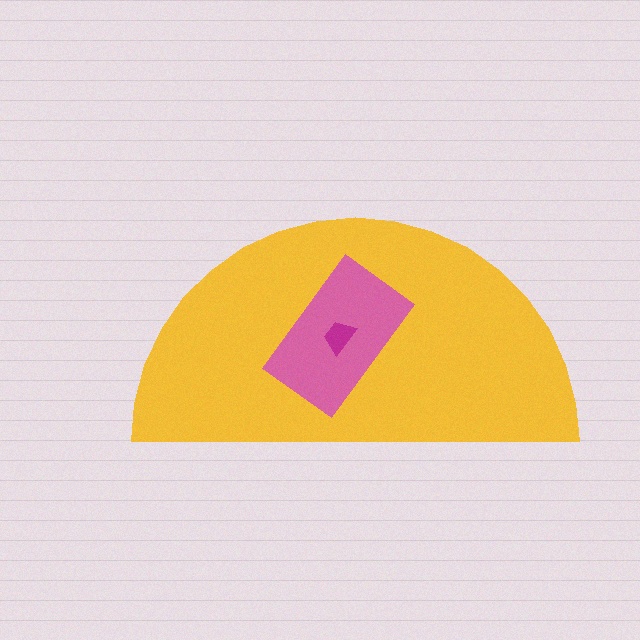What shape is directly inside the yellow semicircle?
The pink rectangle.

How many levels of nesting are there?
3.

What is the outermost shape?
The yellow semicircle.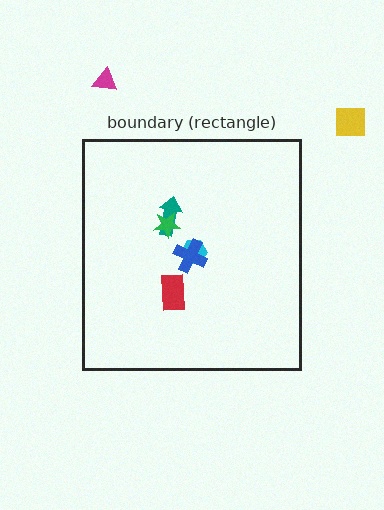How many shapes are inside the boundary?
5 inside, 2 outside.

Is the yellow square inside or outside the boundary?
Outside.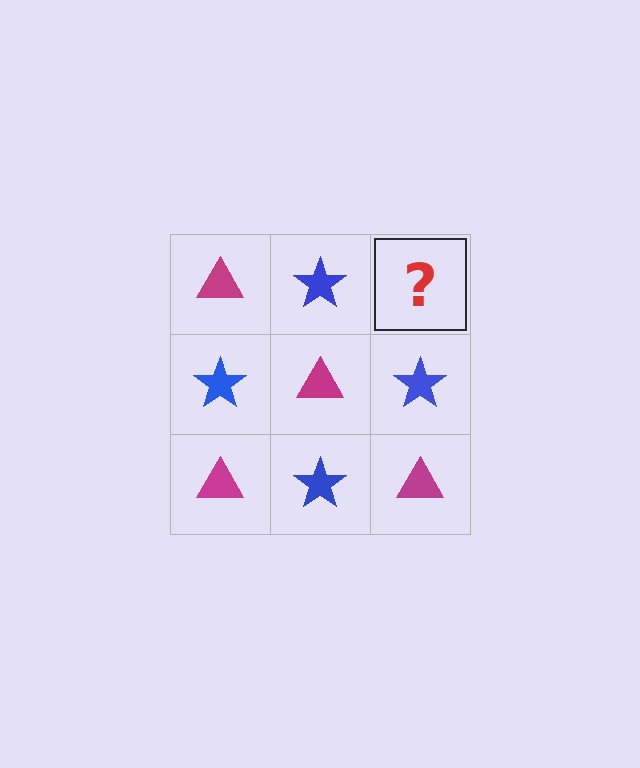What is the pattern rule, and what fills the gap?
The rule is that it alternates magenta triangle and blue star in a checkerboard pattern. The gap should be filled with a magenta triangle.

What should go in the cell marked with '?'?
The missing cell should contain a magenta triangle.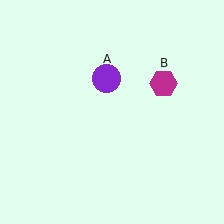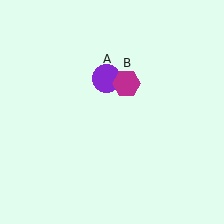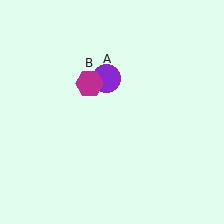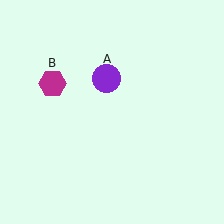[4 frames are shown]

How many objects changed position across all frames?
1 object changed position: magenta hexagon (object B).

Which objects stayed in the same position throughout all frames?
Purple circle (object A) remained stationary.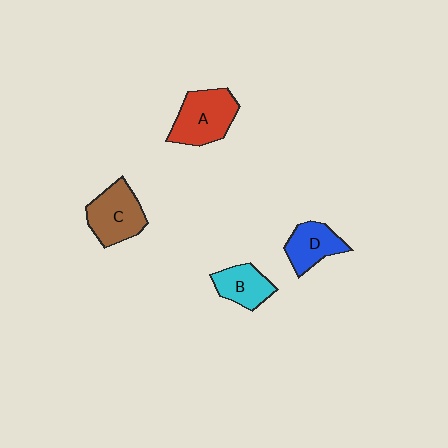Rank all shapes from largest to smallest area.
From largest to smallest: A (red), C (brown), D (blue), B (cyan).